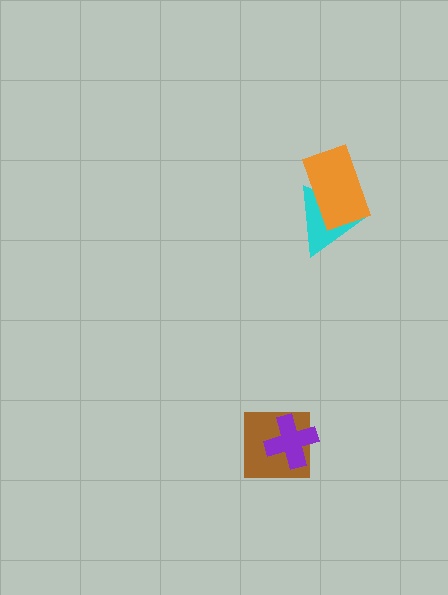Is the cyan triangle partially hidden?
Yes, it is partially covered by another shape.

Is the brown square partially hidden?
Yes, it is partially covered by another shape.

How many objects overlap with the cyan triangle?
1 object overlaps with the cyan triangle.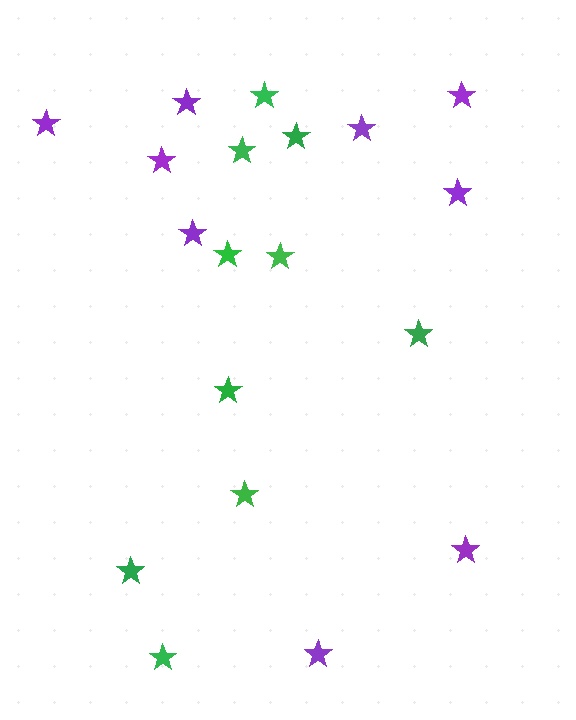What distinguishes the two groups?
There are 2 groups: one group of purple stars (9) and one group of green stars (10).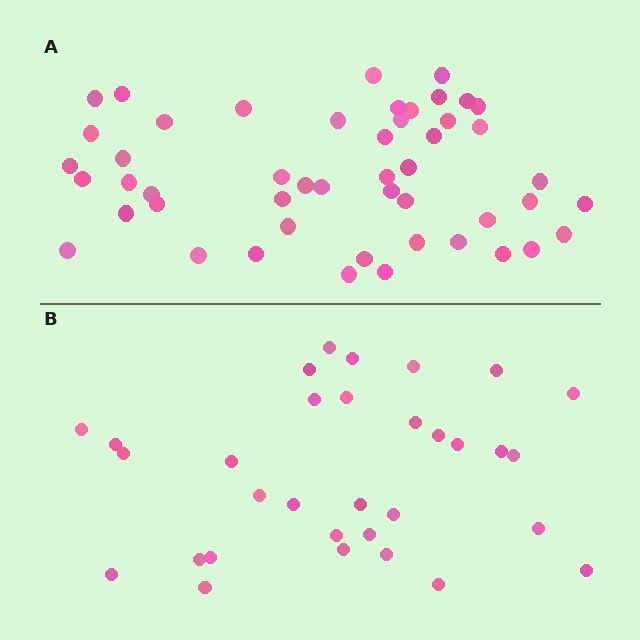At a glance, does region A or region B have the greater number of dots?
Region A (the top region) has more dots.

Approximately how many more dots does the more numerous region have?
Region A has approximately 15 more dots than region B.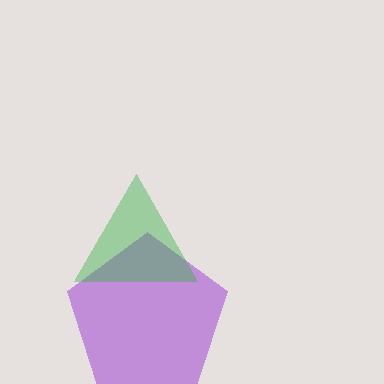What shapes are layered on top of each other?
The layered shapes are: a purple pentagon, a green triangle.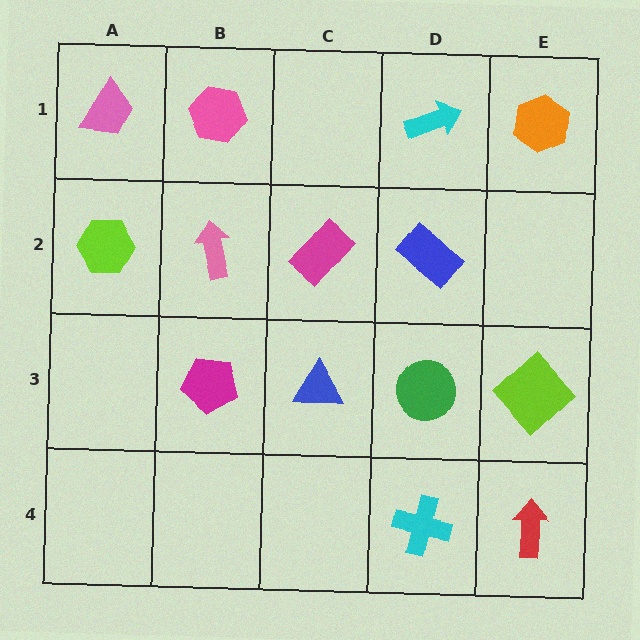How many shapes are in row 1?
4 shapes.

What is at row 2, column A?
A lime hexagon.